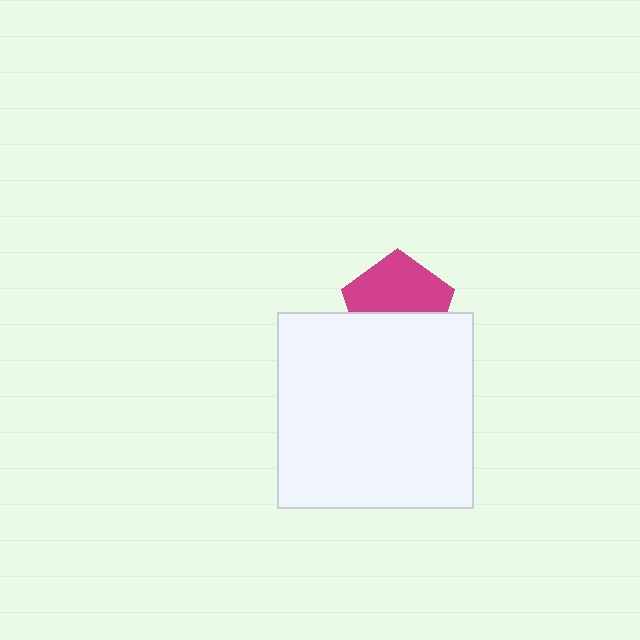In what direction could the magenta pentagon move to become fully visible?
The magenta pentagon could move up. That would shift it out from behind the white square entirely.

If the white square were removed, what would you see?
You would see the complete magenta pentagon.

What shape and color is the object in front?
The object in front is a white square.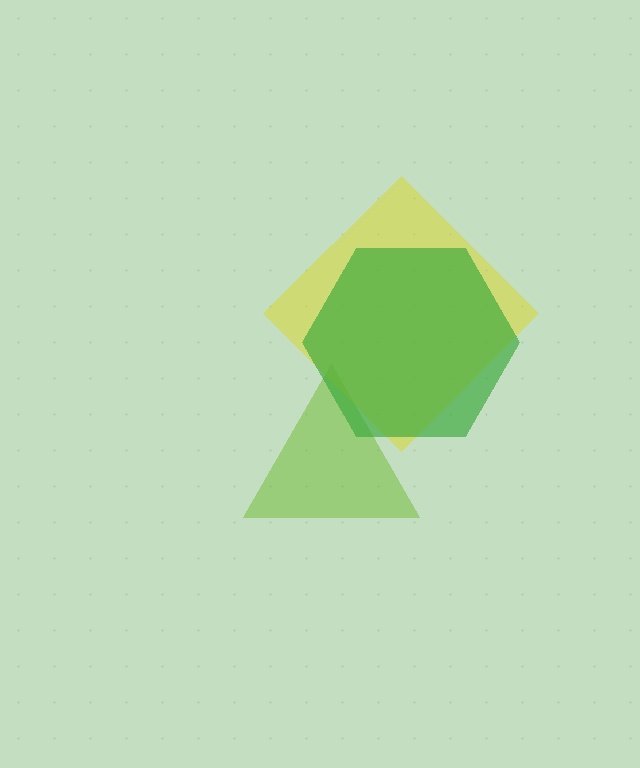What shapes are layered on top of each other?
The layered shapes are: a lime triangle, a yellow diamond, a green hexagon.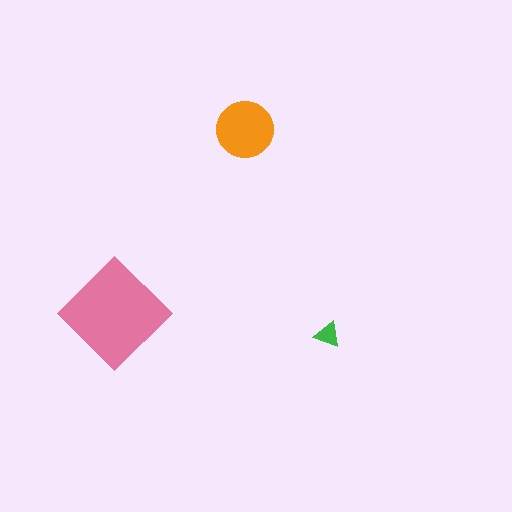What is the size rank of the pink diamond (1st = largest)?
1st.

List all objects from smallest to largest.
The green triangle, the orange circle, the pink diamond.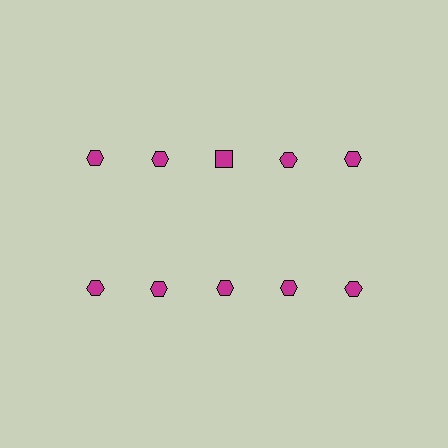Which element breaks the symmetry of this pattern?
The magenta square in the top row, center column breaks the symmetry. All other shapes are magenta hexagons.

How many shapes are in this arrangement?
There are 10 shapes arranged in a grid pattern.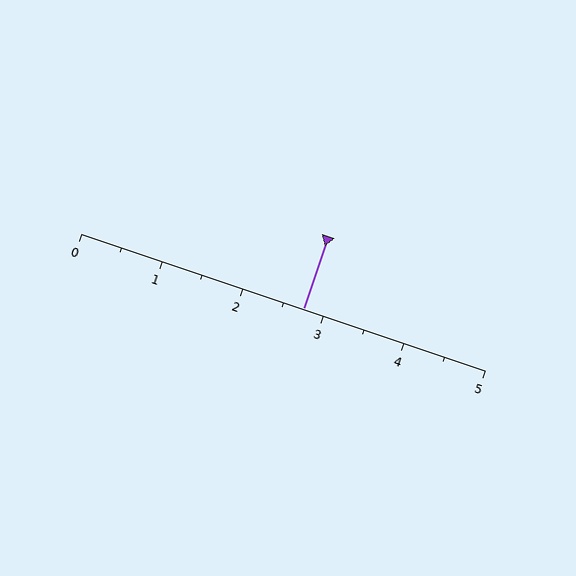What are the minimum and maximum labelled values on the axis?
The axis runs from 0 to 5.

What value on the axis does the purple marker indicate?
The marker indicates approximately 2.8.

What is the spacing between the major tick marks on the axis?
The major ticks are spaced 1 apart.